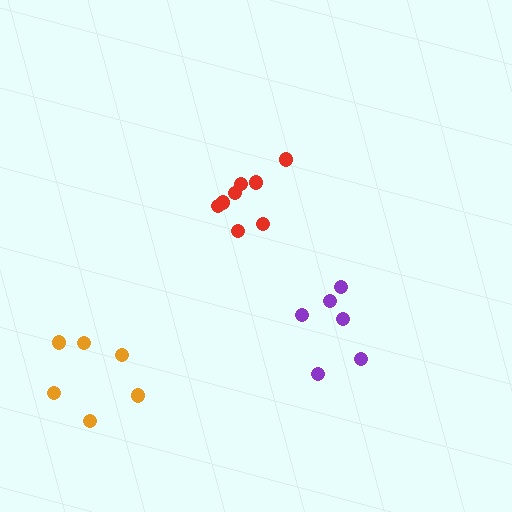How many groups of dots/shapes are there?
There are 3 groups.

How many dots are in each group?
Group 1: 8 dots, Group 2: 6 dots, Group 3: 6 dots (20 total).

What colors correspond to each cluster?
The clusters are colored: red, purple, orange.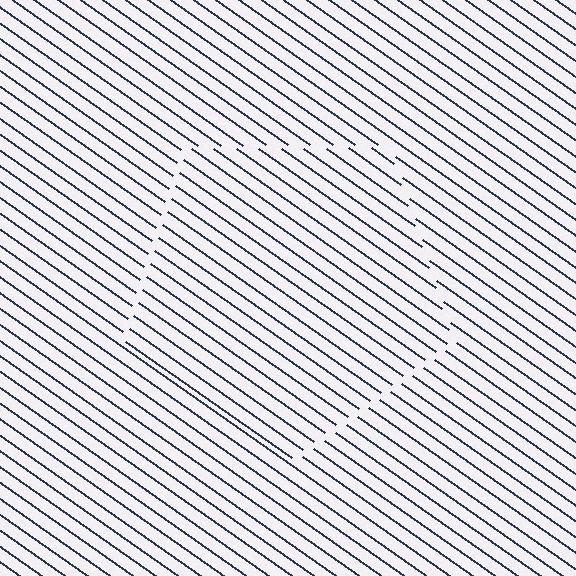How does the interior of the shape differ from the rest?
The interior of the shape contains the same grating, shifted by half a period — the contour is defined by the phase discontinuity where line-ends from the inner and outer gratings abut.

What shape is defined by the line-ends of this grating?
An illusory pentagon. The interior of the shape contains the same grating, shifted by half a period — the contour is defined by the phase discontinuity where line-ends from the inner and outer gratings abut.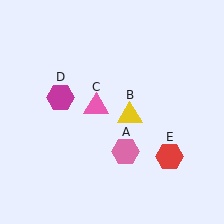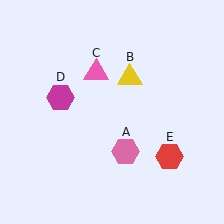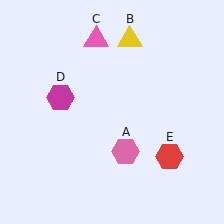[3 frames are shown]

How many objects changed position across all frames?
2 objects changed position: yellow triangle (object B), pink triangle (object C).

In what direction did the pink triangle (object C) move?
The pink triangle (object C) moved up.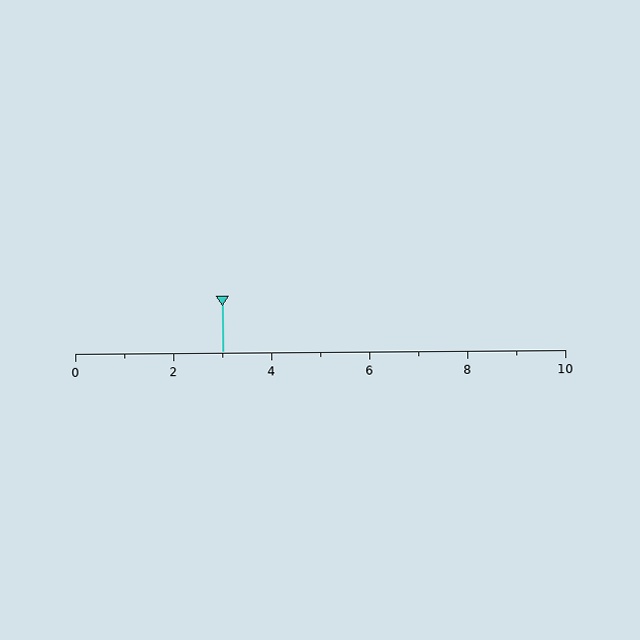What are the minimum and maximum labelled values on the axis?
The axis runs from 0 to 10.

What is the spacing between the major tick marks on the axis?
The major ticks are spaced 2 apart.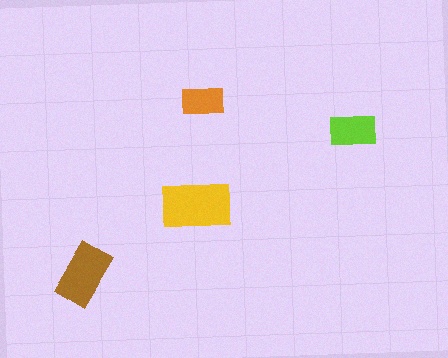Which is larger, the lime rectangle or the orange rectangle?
The lime one.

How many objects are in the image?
There are 4 objects in the image.